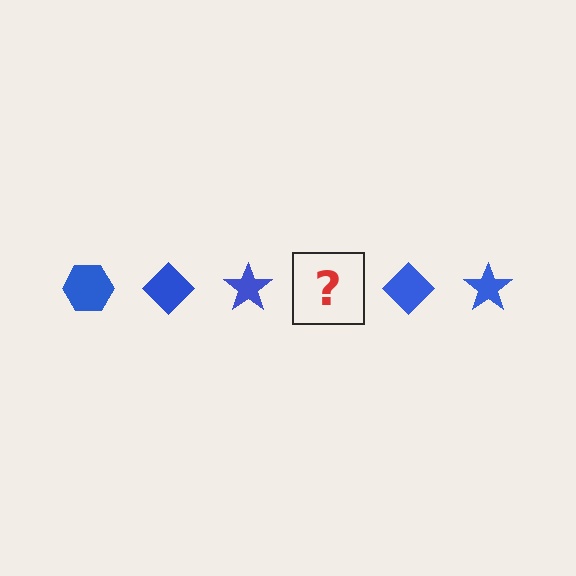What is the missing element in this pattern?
The missing element is a blue hexagon.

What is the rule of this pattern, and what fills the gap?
The rule is that the pattern cycles through hexagon, diamond, star shapes in blue. The gap should be filled with a blue hexagon.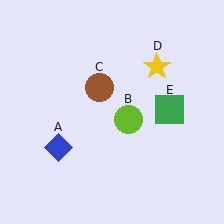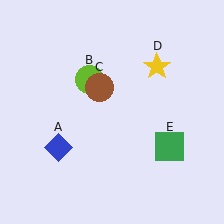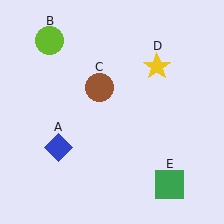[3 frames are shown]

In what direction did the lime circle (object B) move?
The lime circle (object B) moved up and to the left.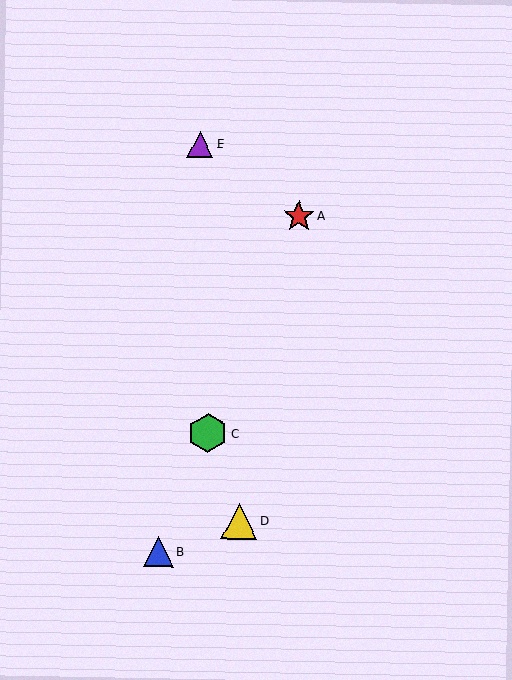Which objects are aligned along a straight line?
Objects A, B, C are aligned along a straight line.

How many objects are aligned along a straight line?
3 objects (A, B, C) are aligned along a straight line.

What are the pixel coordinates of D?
Object D is at (239, 521).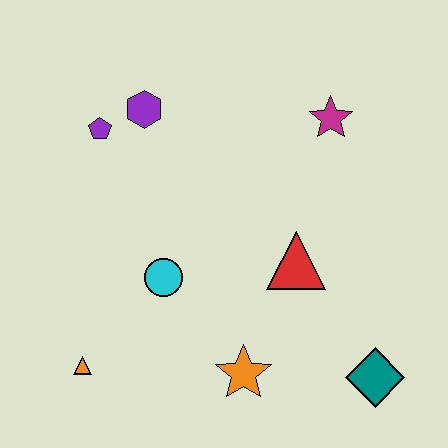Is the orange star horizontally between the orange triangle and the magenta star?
Yes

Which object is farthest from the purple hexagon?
The teal diamond is farthest from the purple hexagon.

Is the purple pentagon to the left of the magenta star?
Yes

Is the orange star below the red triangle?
Yes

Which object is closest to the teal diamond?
The orange star is closest to the teal diamond.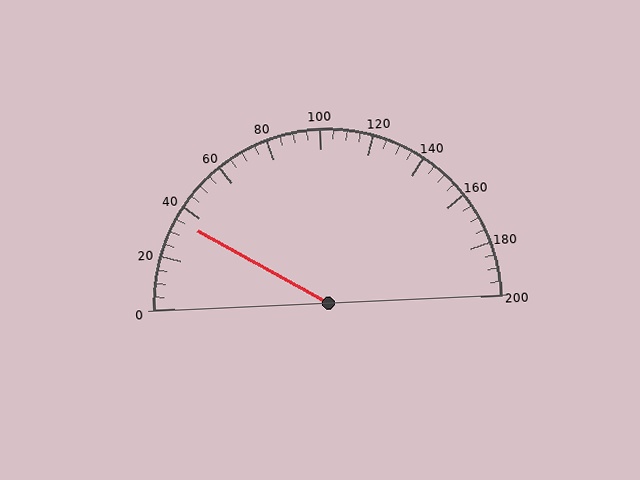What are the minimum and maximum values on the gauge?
The gauge ranges from 0 to 200.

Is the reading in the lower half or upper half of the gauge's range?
The reading is in the lower half of the range (0 to 200).